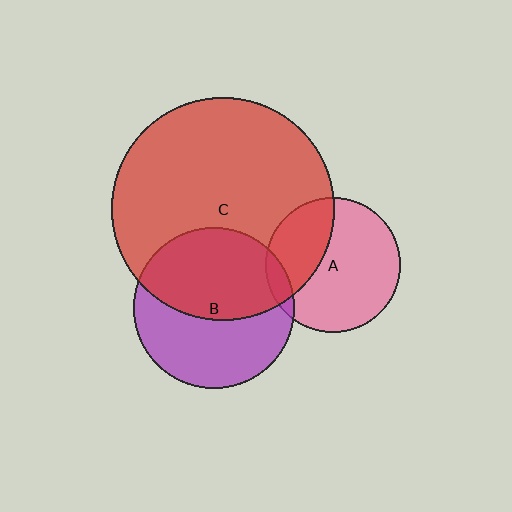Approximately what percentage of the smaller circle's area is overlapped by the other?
Approximately 35%.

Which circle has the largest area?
Circle C (red).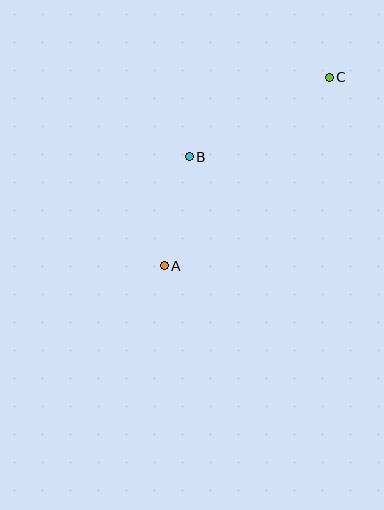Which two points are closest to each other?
Points A and B are closest to each other.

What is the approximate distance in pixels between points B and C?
The distance between B and C is approximately 161 pixels.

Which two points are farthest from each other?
Points A and C are farthest from each other.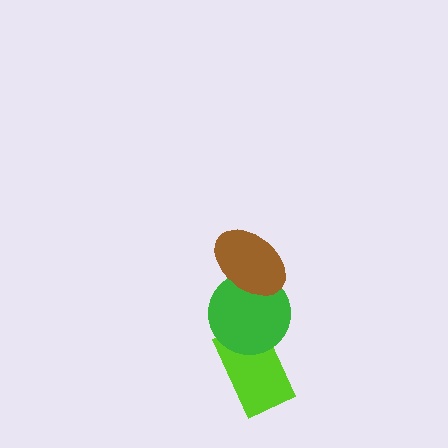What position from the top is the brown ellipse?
The brown ellipse is 1st from the top.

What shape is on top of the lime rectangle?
The green circle is on top of the lime rectangle.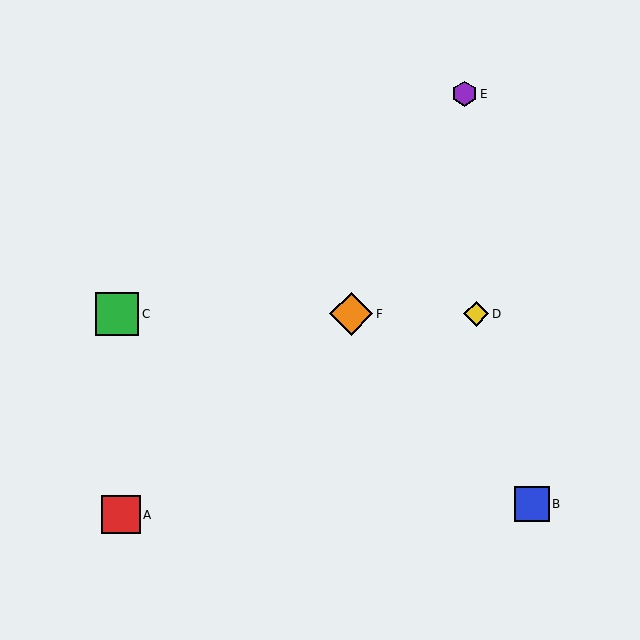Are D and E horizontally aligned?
No, D is at y≈314 and E is at y≈94.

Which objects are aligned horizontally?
Objects C, D, F are aligned horizontally.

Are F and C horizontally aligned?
Yes, both are at y≈314.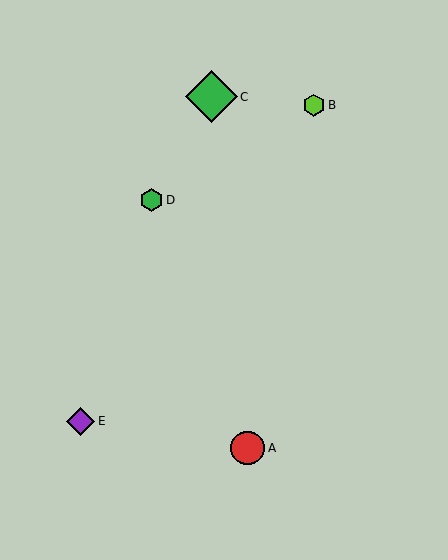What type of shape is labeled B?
Shape B is a lime hexagon.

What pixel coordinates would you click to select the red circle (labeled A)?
Click at (248, 448) to select the red circle A.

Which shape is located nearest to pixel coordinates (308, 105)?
The lime hexagon (labeled B) at (314, 105) is nearest to that location.